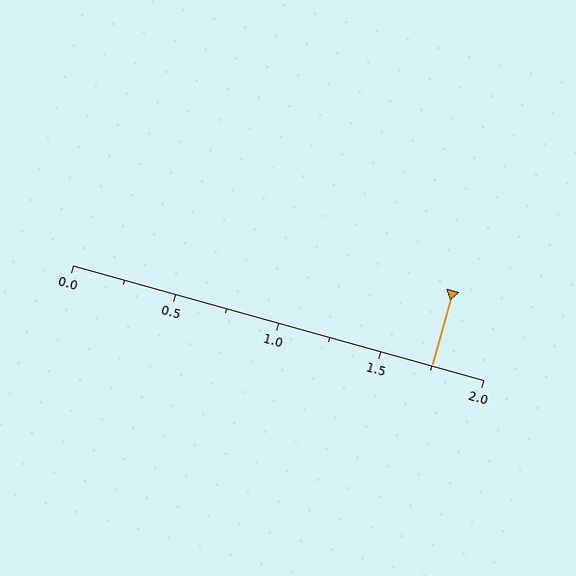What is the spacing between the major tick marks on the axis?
The major ticks are spaced 0.5 apart.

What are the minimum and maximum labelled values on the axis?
The axis runs from 0.0 to 2.0.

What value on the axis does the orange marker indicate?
The marker indicates approximately 1.75.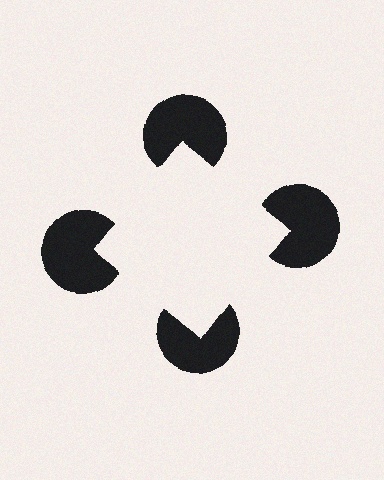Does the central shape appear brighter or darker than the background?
It typically appears slightly brighter than the background, even though no actual brightness change is drawn.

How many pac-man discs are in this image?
There are 4 — one at each vertex of the illusory square.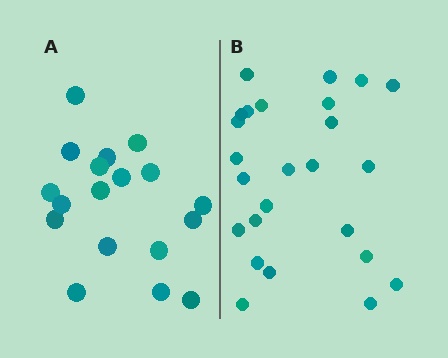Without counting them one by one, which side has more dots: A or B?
Region B (the right region) has more dots.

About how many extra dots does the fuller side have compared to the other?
Region B has roughly 8 or so more dots than region A.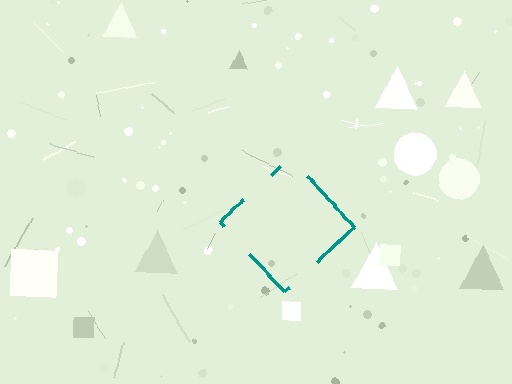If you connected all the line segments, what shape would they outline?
They would outline a diamond.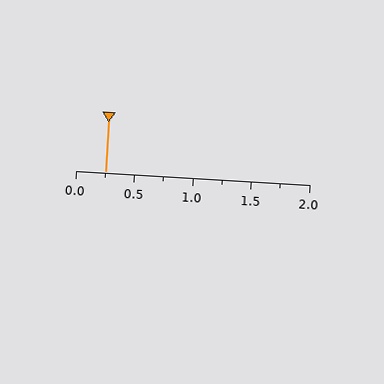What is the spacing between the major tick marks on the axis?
The major ticks are spaced 0.5 apart.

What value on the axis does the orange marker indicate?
The marker indicates approximately 0.25.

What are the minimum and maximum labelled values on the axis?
The axis runs from 0.0 to 2.0.